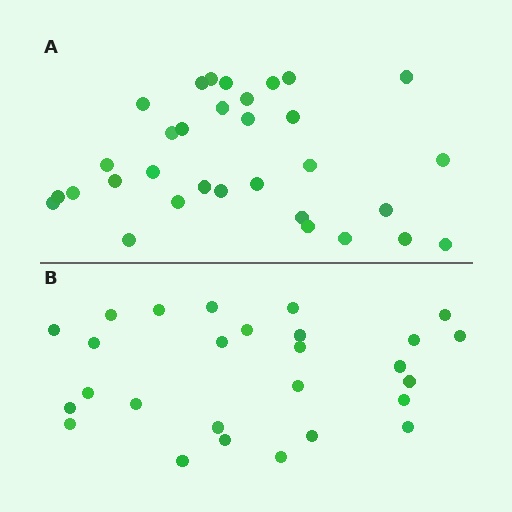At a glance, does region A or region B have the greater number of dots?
Region A (the top region) has more dots.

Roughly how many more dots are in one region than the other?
Region A has about 5 more dots than region B.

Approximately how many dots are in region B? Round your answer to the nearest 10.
About 30 dots. (The exact count is 27, which rounds to 30.)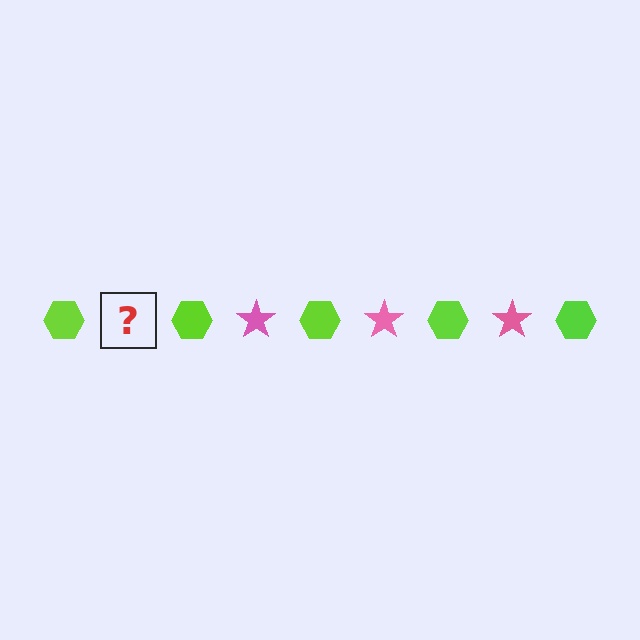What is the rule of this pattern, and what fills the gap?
The rule is that the pattern alternates between lime hexagon and pink star. The gap should be filled with a pink star.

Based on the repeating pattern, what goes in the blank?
The blank should be a pink star.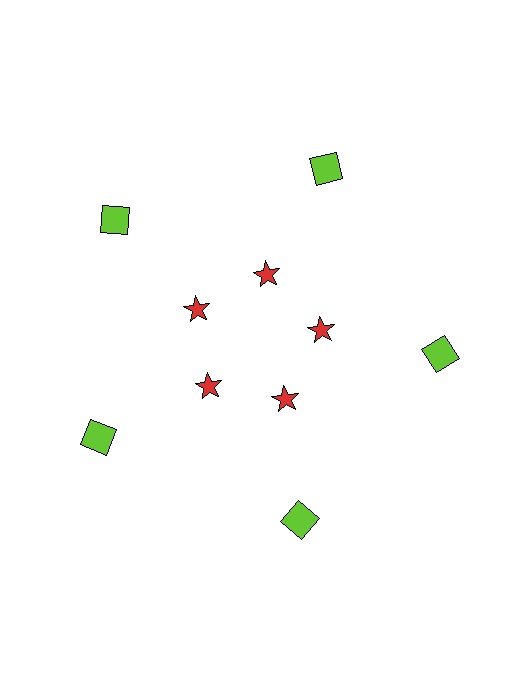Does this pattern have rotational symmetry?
Yes, this pattern has 5-fold rotational symmetry. It looks the same after rotating 72 degrees around the center.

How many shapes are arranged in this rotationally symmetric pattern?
There are 10 shapes, arranged in 5 groups of 2.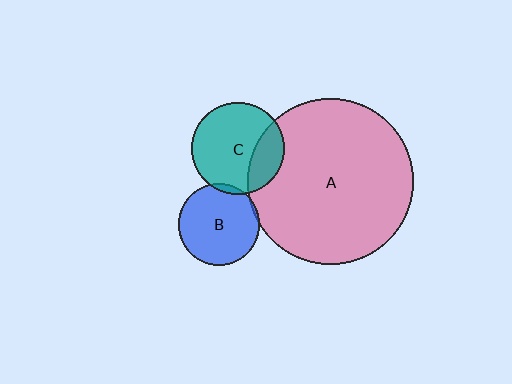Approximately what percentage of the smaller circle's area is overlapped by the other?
Approximately 25%.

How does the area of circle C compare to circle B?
Approximately 1.3 times.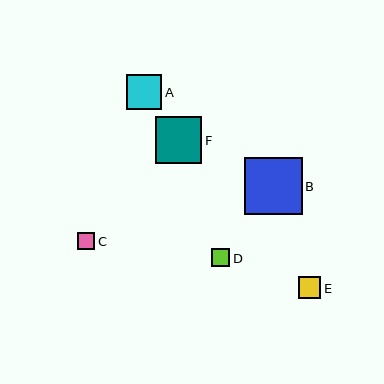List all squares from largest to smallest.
From largest to smallest: B, F, A, E, D, C.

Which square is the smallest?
Square C is the smallest with a size of approximately 17 pixels.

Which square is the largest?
Square B is the largest with a size of approximately 58 pixels.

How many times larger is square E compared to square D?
Square E is approximately 1.2 times the size of square D.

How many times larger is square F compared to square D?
Square F is approximately 2.6 times the size of square D.